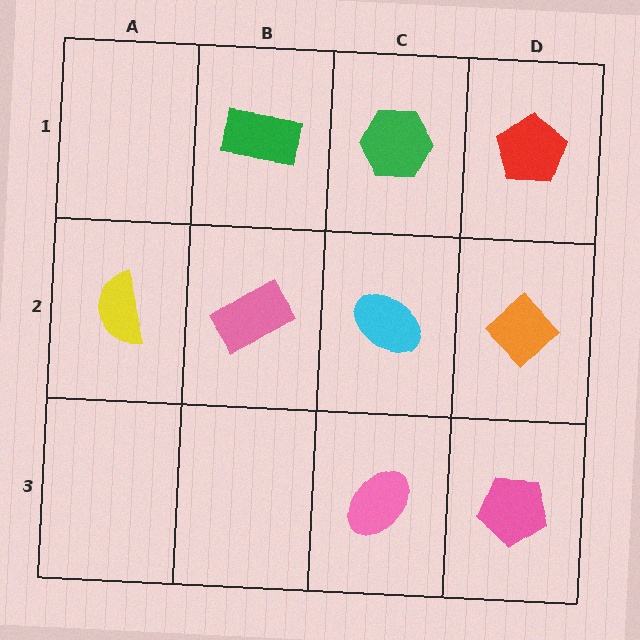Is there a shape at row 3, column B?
No, that cell is empty.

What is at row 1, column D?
A red pentagon.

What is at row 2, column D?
An orange diamond.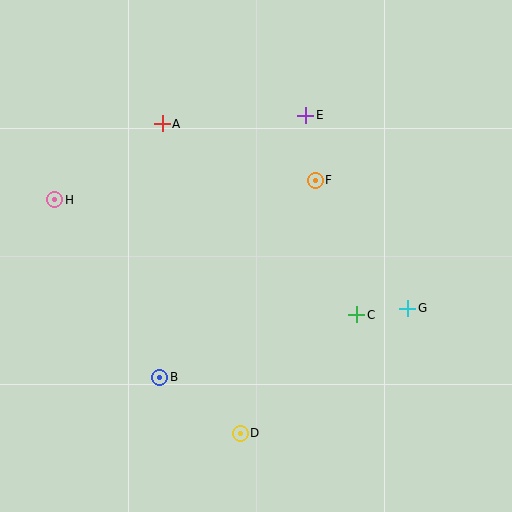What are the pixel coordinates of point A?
Point A is at (162, 124).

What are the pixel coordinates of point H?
Point H is at (55, 200).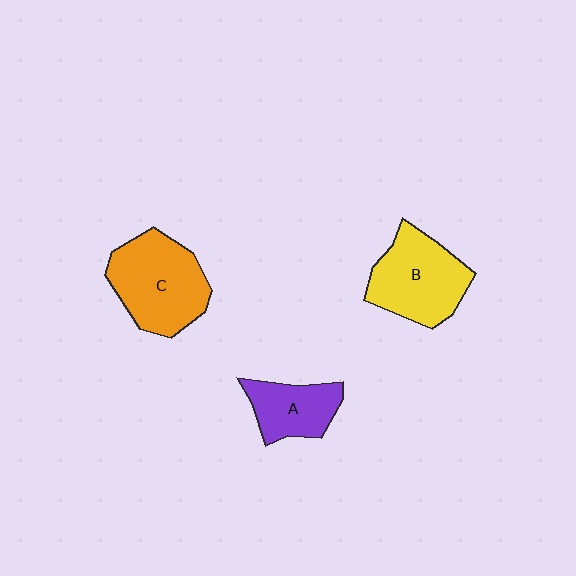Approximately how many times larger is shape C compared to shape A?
Approximately 1.6 times.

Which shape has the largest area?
Shape C (orange).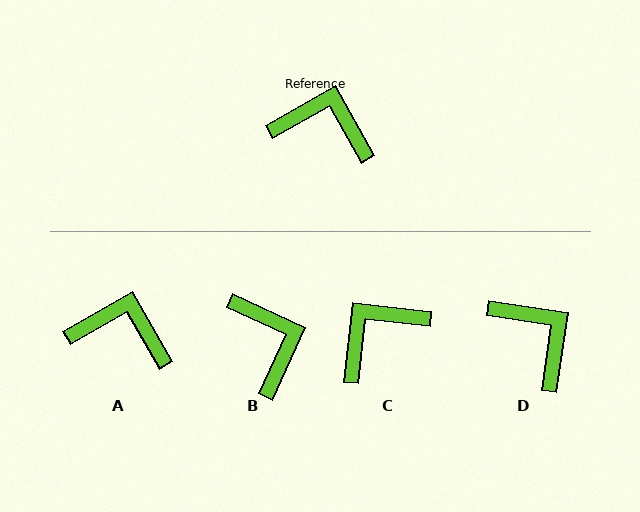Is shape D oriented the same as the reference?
No, it is off by about 38 degrees.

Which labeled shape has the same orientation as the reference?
A.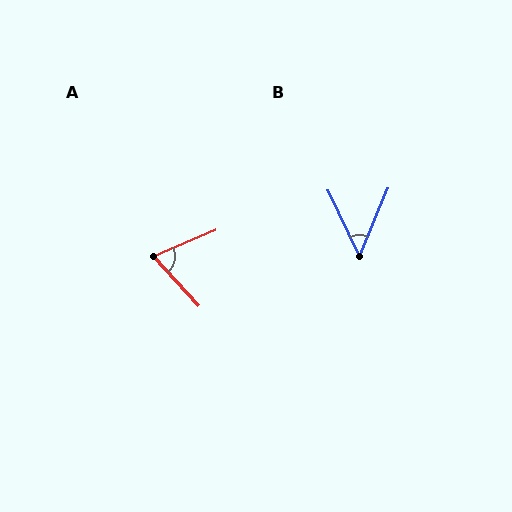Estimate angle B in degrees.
Approximately 48 degrees.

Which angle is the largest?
A, at approximately 70 degrees.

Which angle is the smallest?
B, at approximately 48 degrees.